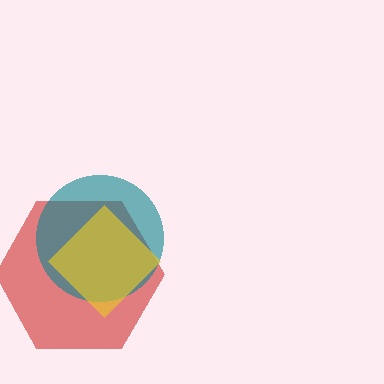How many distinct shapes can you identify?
There are 3 distinct shapes: a red hexagon, a teal circle, a yellow diamond.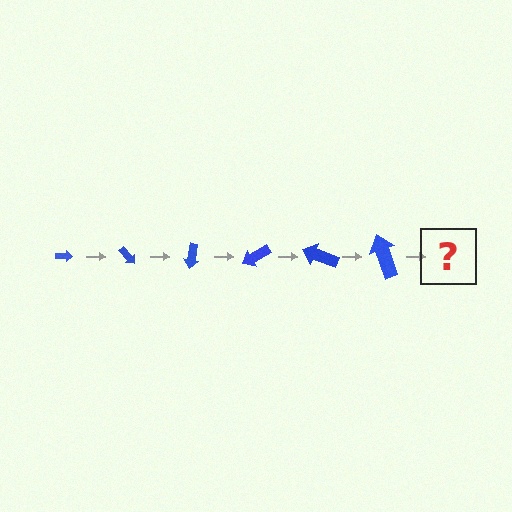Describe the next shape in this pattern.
It should be an arrow, larger than the previous one and rotated 300 degrees from the start.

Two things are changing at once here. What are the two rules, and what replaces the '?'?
The two rules are that the arrow grows larger each step and it rotates 50 degrees each step. The '?' should be an arrow, larger than the previous one and rotated 300 degrees from the start.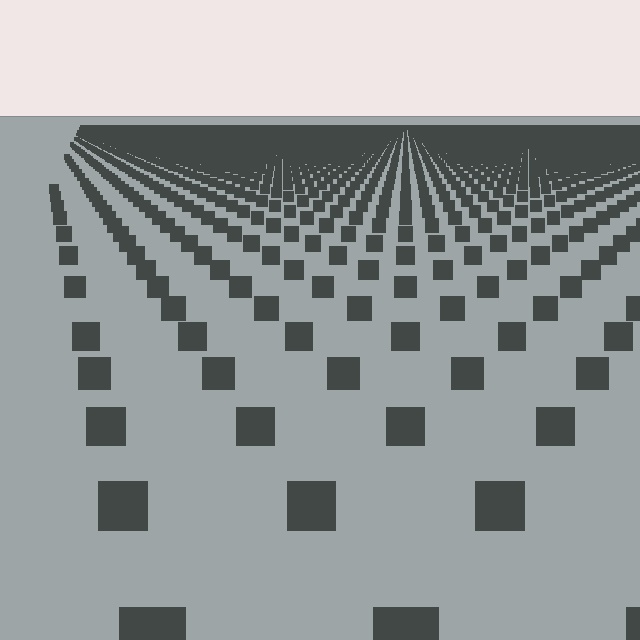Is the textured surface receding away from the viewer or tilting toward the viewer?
The surface is receding away from the viewer. Texture elements get smaller and denser toward the top.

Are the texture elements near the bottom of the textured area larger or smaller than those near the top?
Larger. Near the bottom, elements are closer to the viewer and appear at a bigger on-screen size.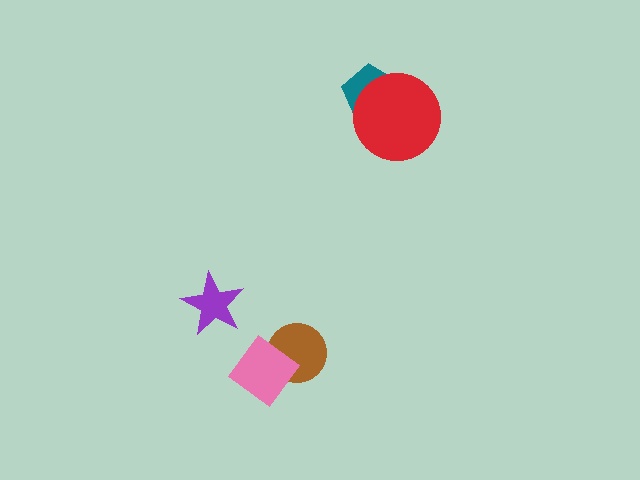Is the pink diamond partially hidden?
No, no other shape covers it.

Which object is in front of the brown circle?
The pink diamond is in front of the brown circle.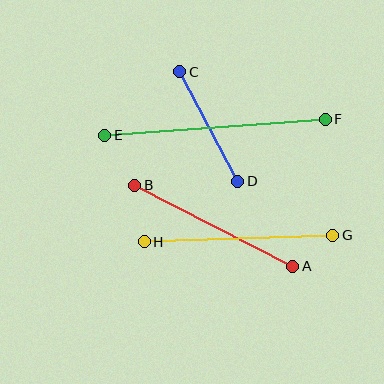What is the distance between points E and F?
The distance is approximately 221 pixels.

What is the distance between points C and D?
The distance is approximately 124 pixels.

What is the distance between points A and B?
The distance is approximately 177 pixels.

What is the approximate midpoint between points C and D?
The midpoint is at approximately (209, 126) pixels.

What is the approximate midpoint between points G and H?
The midpoint is at approximately (239, 238) pixels.